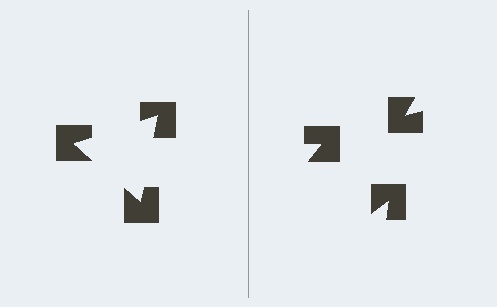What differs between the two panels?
The notched squares are positioned identically on both sides; only the wedge orientations differ. On the left they align to a triangle; on the right they are misaligned.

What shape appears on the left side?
An illusory triangle.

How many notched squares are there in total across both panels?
6 — 3 on each side.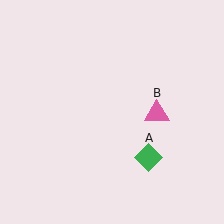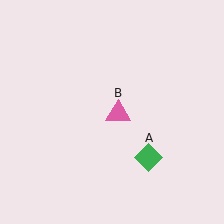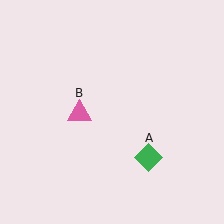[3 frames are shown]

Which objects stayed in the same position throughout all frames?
Green diamond (object A) remained stationary.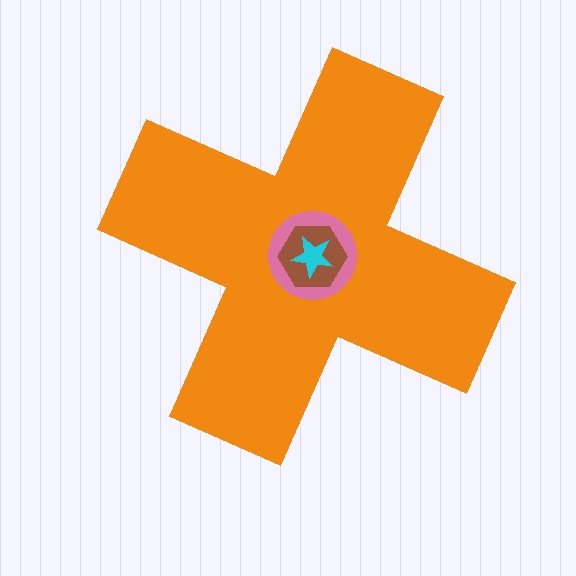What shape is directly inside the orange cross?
The pink circle.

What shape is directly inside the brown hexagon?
The cyan star.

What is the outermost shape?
The orange cross.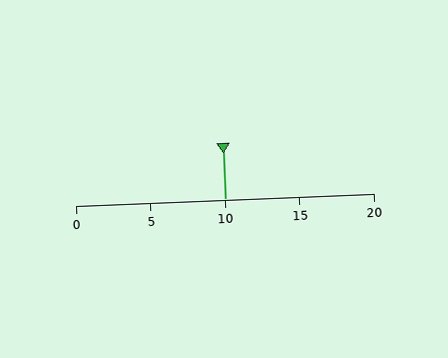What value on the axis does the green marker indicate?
The marker indicates approximately 10.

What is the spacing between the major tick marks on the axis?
The major ticks are spaced 5 apart.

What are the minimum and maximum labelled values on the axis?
The axis runs from 0 to 20.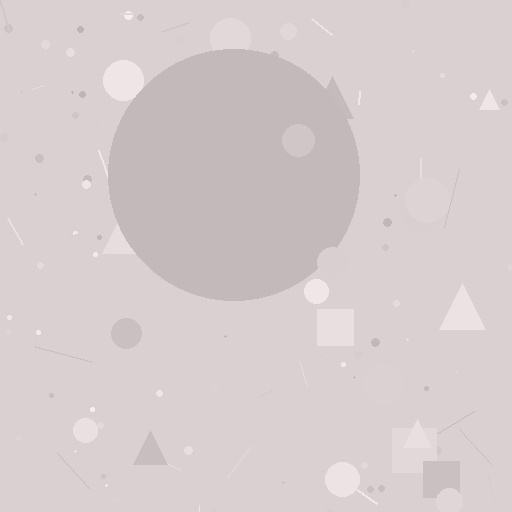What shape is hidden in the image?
A circle is hidden in the image.